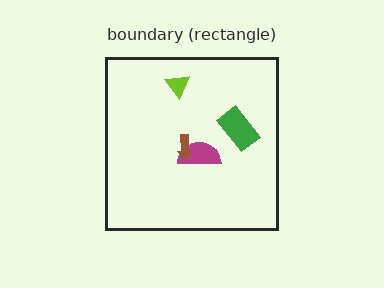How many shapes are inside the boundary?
4 inside, 0 outside.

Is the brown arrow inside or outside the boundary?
Inside.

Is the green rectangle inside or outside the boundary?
Inside.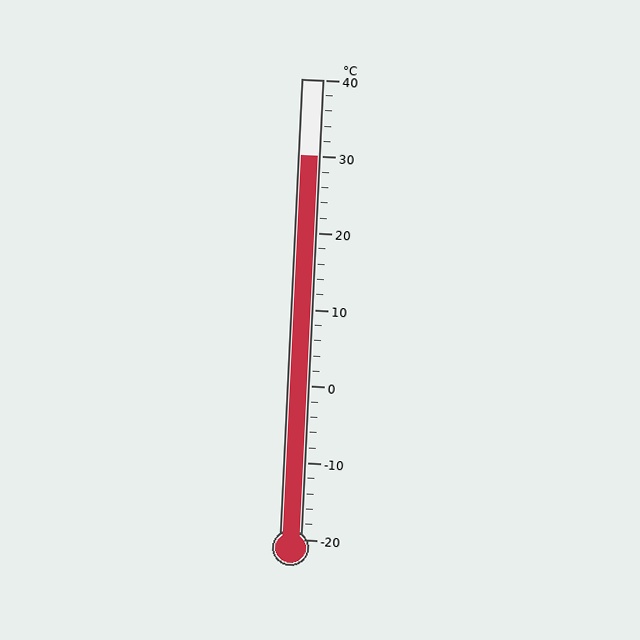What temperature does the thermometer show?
The thermometer shows approximately 30°C.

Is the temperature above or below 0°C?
The temperature is above 0°C.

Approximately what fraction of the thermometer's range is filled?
The thermometer is filled to approximately 85% of its range.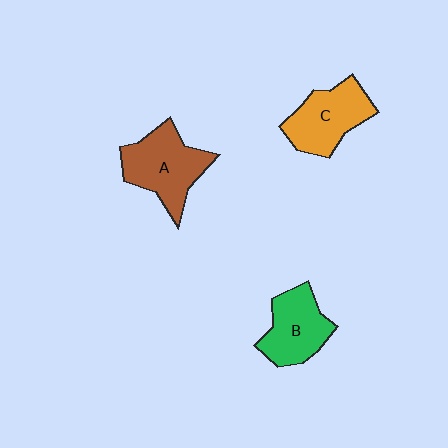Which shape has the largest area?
Shape A (brown).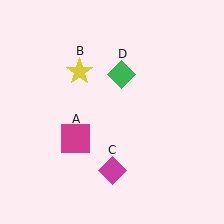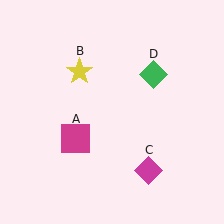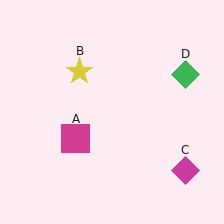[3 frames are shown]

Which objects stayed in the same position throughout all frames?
Magenta square (object A) and yellow star (object B) remained stationary.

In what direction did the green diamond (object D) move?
The green diamond (object D) moved right.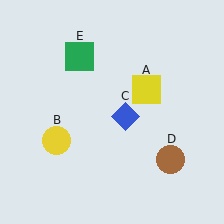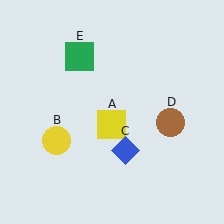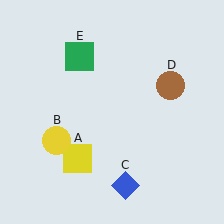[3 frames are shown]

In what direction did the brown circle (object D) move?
The brown circle (object D) moved up.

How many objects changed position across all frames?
3 objects changed position: yellow square (object A), blue diamond (object C), brown circle (object D).